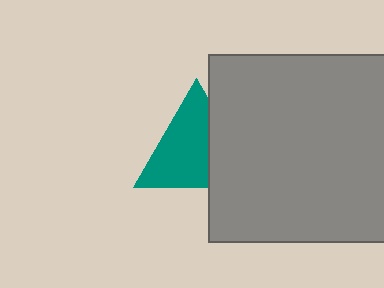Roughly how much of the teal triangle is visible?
Most of it is visible (roughly 66%).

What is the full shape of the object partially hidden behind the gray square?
The partially hidden object is a teal triangle.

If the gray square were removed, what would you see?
You would see the complete teal triangle.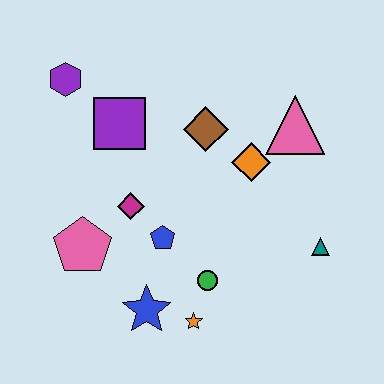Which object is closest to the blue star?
The orange star is closest to the blue star.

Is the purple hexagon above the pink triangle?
Yes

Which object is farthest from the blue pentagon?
The purple hexagon is farthest from the blue pentagon.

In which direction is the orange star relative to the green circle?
The orange star is below the green circle.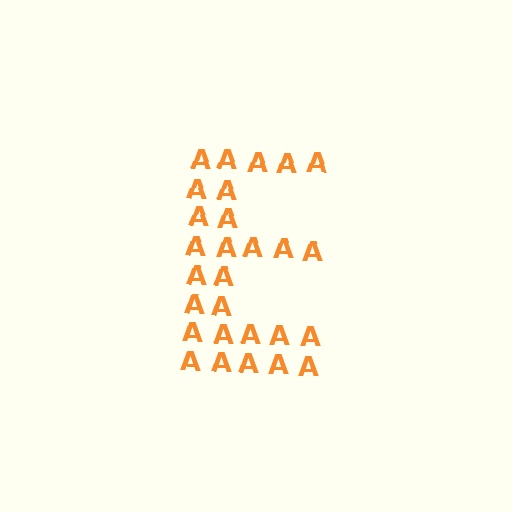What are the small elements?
The small elements are letter A's.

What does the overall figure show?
The overall figure shows the letter E.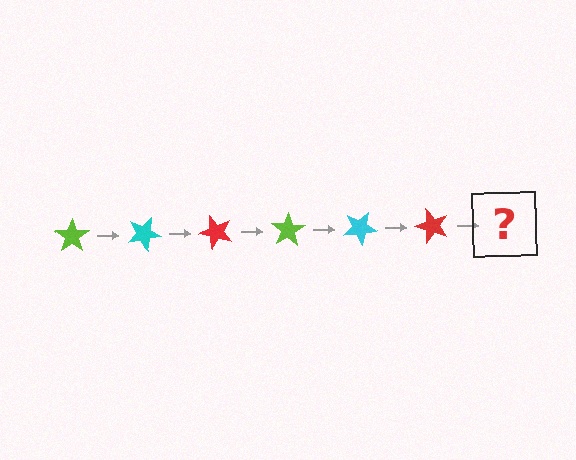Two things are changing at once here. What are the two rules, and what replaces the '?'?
The two rules are that it rotates 25 degrees each step and the color cycles through lime, cyan, and red. The '?' should be a lime star, rotated 150 degrees from the start.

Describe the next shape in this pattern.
It should be a lime star, rotated 150 degrees from the start.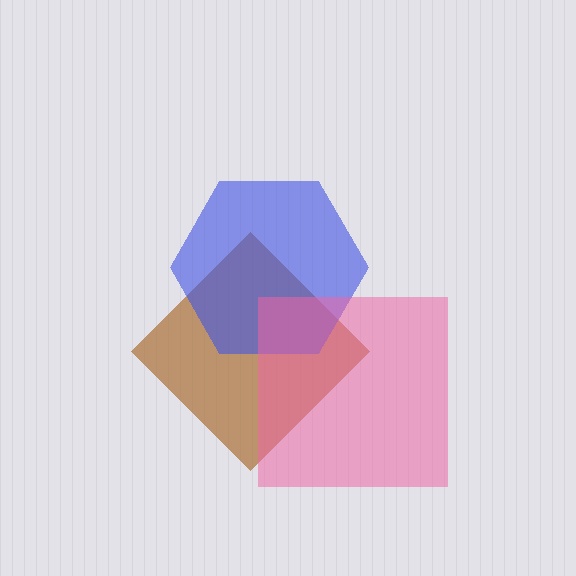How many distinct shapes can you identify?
There are 3 distinct shapes: a brown diamond, a blue hexagon, a pink square.